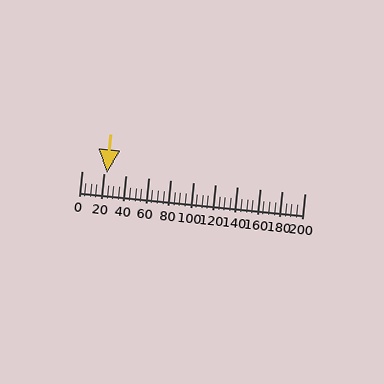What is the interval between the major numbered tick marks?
The major tick marks are spaced 20 units apart.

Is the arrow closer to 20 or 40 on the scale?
The arrow is closer to 20.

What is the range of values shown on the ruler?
The ruler shows values from 0 to 200.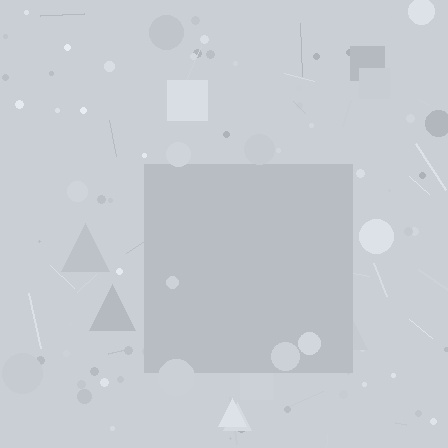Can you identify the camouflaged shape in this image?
The camouflaged shape is a square.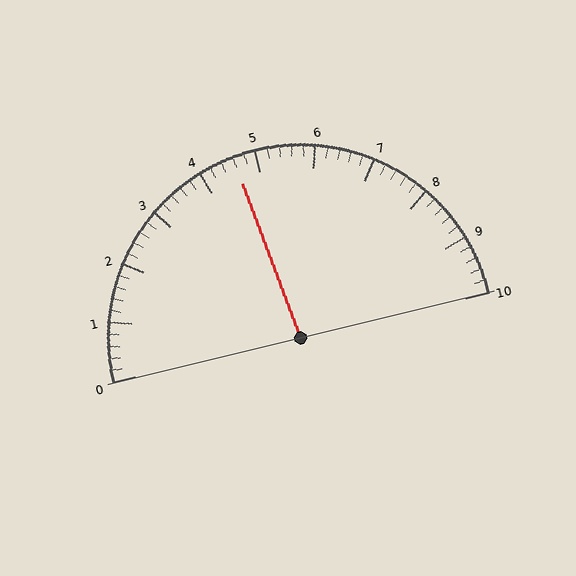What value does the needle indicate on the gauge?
The needle indicates approximately 4.6.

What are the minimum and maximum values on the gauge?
The gauge ranges from 0 to 10.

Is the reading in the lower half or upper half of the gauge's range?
The reading is in the lower half of the range (0 to 10).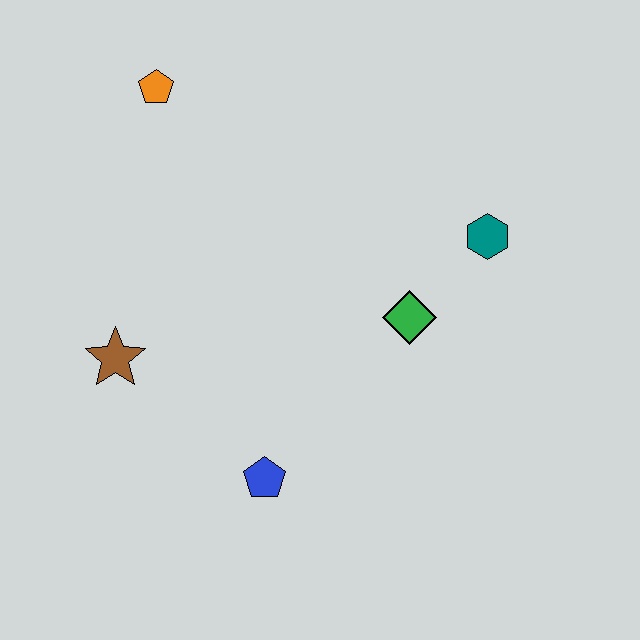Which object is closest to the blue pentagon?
The brown star is closest to the blue pentagon.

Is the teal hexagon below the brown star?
No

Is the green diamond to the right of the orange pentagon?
Yes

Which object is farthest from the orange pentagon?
The blue pentagon is farthest from the orange pentagon.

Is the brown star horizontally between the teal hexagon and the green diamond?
No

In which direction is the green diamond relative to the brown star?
The green diamond is to the right of the brown star.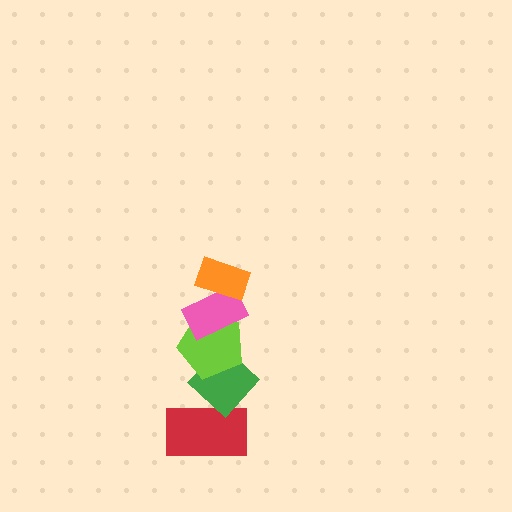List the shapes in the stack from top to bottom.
From top to bottom: the orange rectangle, the pink rectangle, the lime pentagon, the green diamond, the red rectangle.